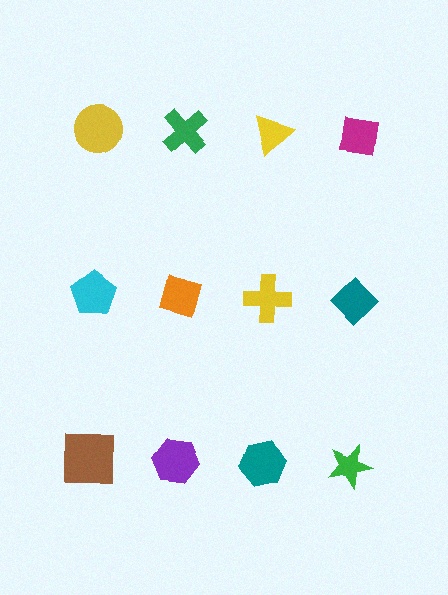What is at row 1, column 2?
A green cross.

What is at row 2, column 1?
A cyan pentagon.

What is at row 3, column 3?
A teal hexagon.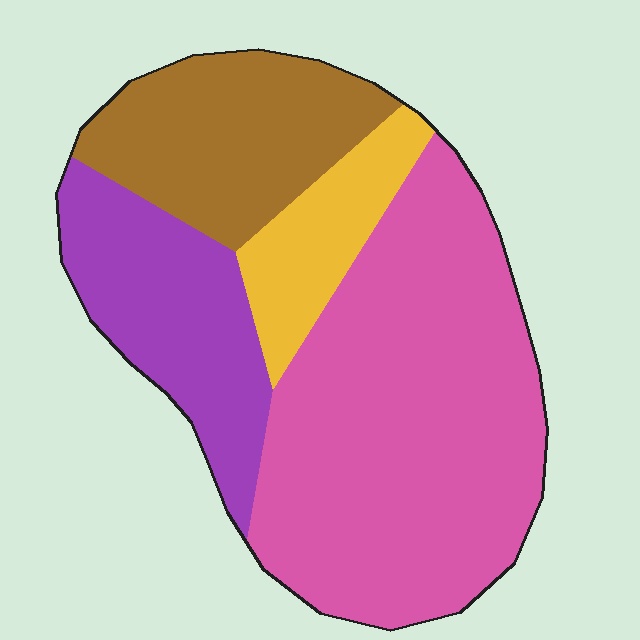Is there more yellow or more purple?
Purple.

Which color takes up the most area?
Pink, at roughly 50%.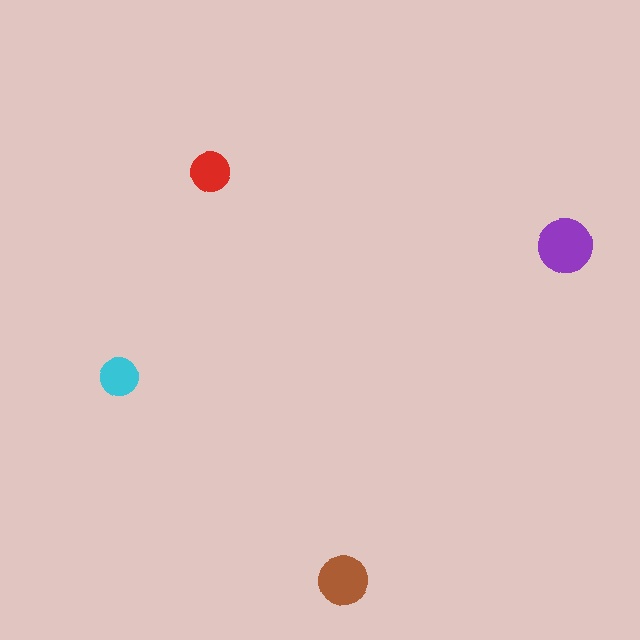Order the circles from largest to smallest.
the purple one, the brown one, the red one, the cyan one.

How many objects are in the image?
There are 4 objects in the image.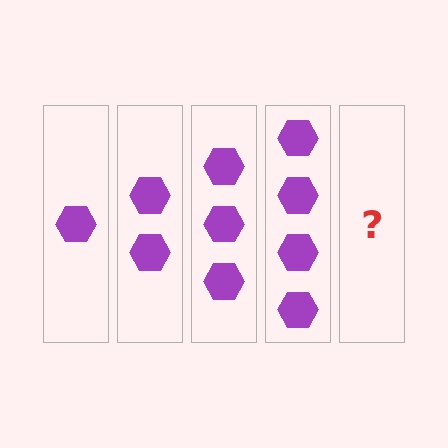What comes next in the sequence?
The next element should be 5 hexagons.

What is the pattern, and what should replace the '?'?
The pattern is that each step adds one more hexagon. The '?' should be 5 hexagons.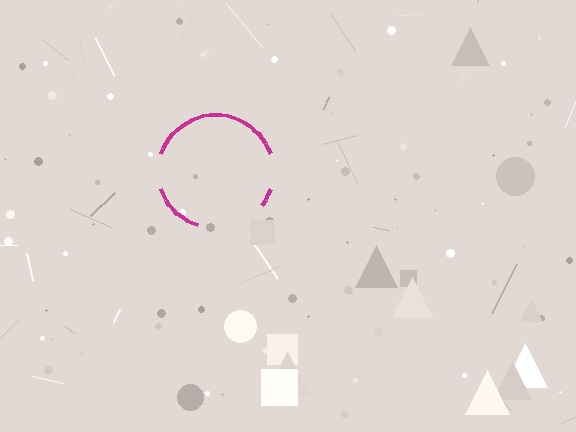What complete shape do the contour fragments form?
The contour fragments form a circle.